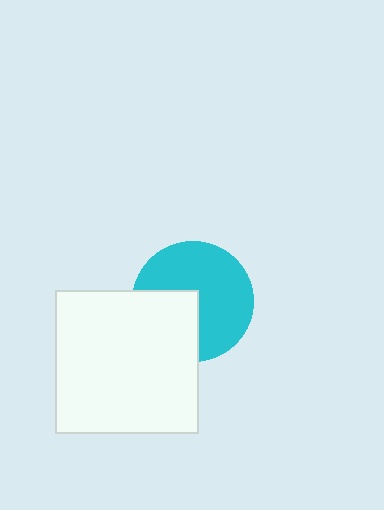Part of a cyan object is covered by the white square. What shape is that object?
It is a circle.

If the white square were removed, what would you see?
You would see the complete cyan circle.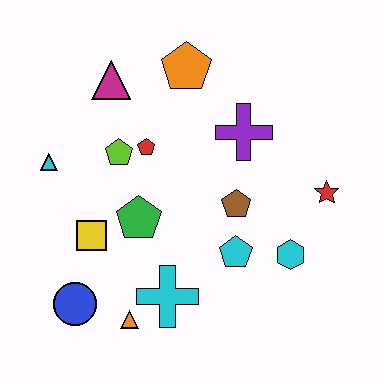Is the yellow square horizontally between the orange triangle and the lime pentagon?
No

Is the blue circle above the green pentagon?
No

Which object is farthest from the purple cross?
The blue circle is farthest from the purple cross.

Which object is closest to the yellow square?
The green pentagon is closest to the yellow square.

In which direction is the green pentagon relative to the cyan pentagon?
The green pentagon is to the left of the cyan pentagon.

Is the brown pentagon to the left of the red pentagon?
No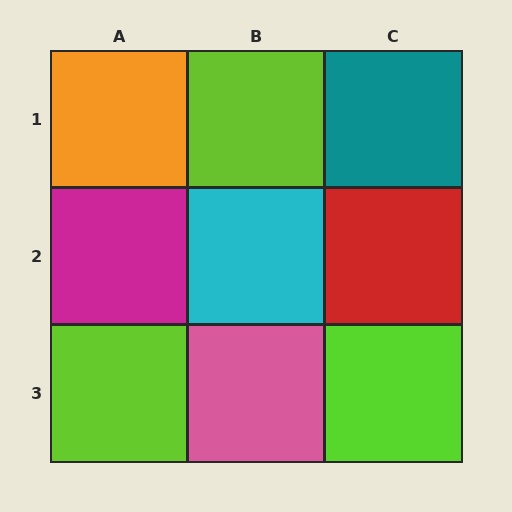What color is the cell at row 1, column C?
Teal.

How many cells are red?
1 cell is red.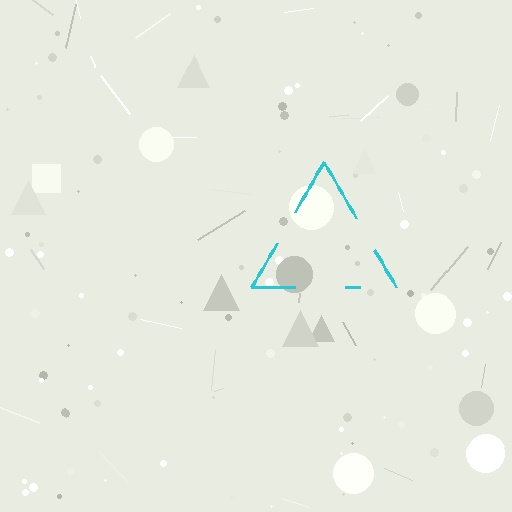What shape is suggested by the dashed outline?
The dashed outline suggests a triangle.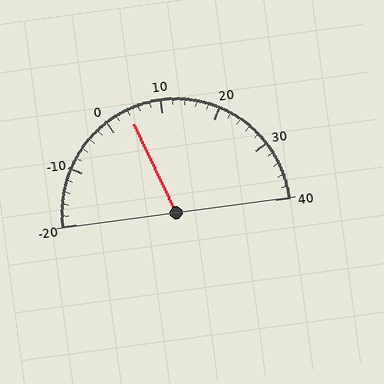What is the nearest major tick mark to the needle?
The nearest major tick mark is 0.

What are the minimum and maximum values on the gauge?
The gauge ranges from -20 to 40.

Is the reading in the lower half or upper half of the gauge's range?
The reading is in the lower half of the range (-20 to 40).